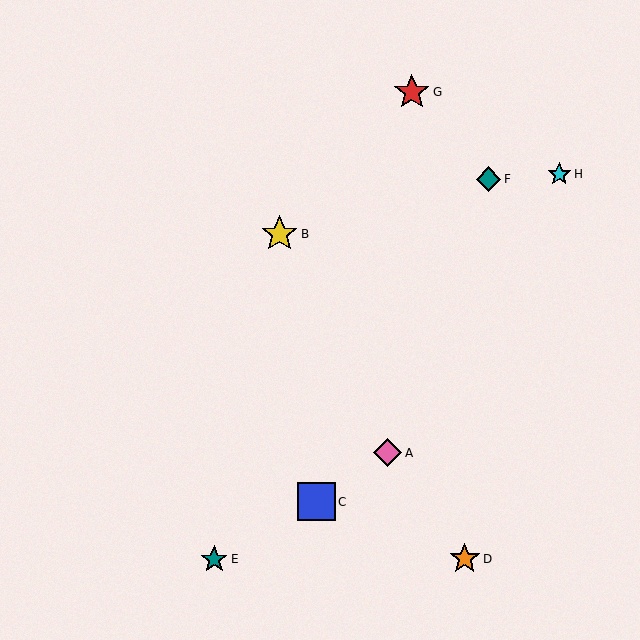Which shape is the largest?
The blue square (labeled C) is the largest.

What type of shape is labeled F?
Shape F is a teal diamond.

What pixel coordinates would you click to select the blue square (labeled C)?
Click at (317, 502) to select the blue square C.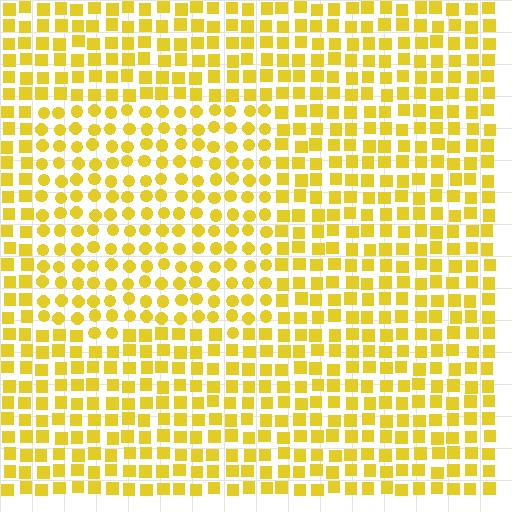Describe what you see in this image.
The image is filled with small yellow elements arranged in a uniform grid. A rectangle-shaped region contains circles, while the surrounding area contains squares. The boundary is defined purely by the change in element shape.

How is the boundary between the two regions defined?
The boundary is defined by a change in element shape: circles inside vs. squares outside. All elements share the same color and spacing.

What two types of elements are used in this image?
The image uses circles inside the rectangle region and squares outside it.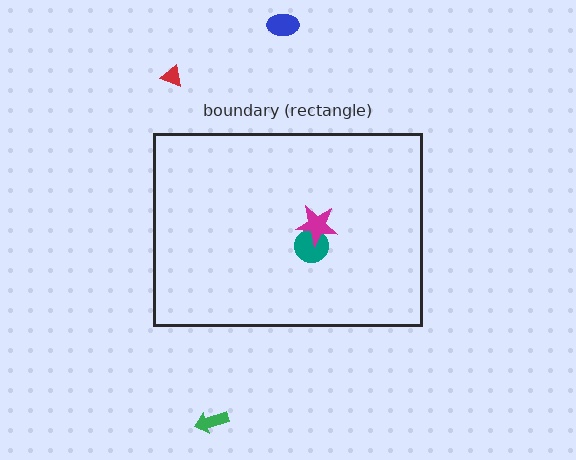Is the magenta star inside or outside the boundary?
Inside.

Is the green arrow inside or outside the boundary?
Outside.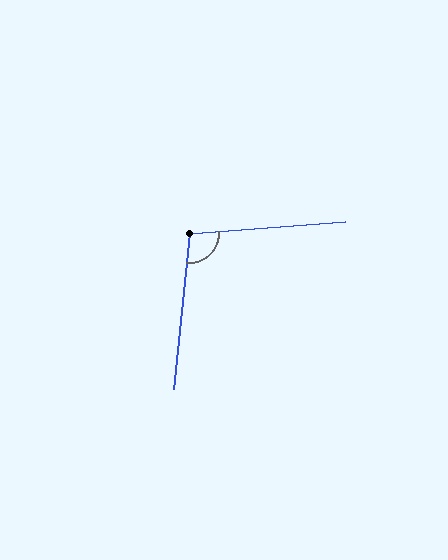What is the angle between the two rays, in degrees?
Approximately 100 degrees.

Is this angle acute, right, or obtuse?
It is obtuse.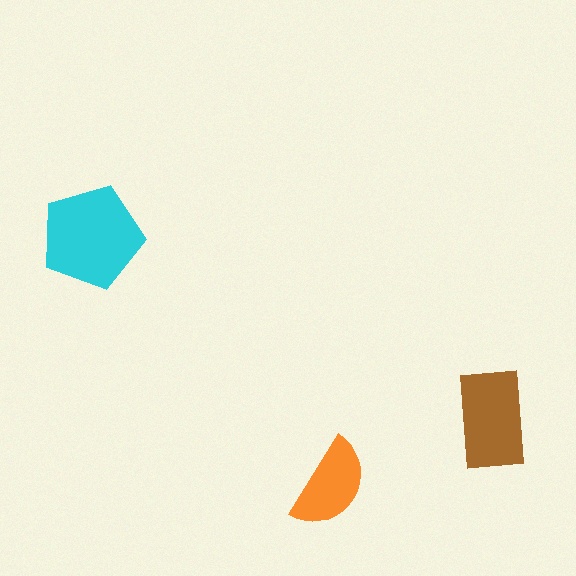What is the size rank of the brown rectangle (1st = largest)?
2nd.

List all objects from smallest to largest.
The orange semicircle, the brown rectangle, the cyan pentagon.